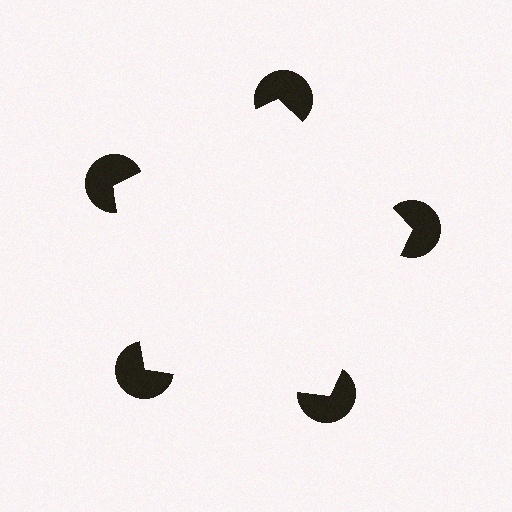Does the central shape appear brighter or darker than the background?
It typically appears slightly brighter than the background, even though no actual brightness change is drawn.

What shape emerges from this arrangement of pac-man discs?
An illusory pentagon — its edges are inferred from the aligned wedge cuts in the pac-man discs, not physically drawn.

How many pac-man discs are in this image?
There are 5 — one at each vertex of the illusory pentagon.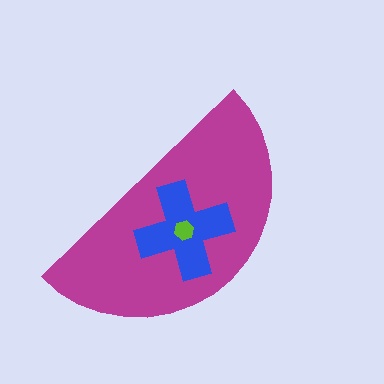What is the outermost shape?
The magenta semicircle.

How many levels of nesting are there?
3.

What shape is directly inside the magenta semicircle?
The blue cross.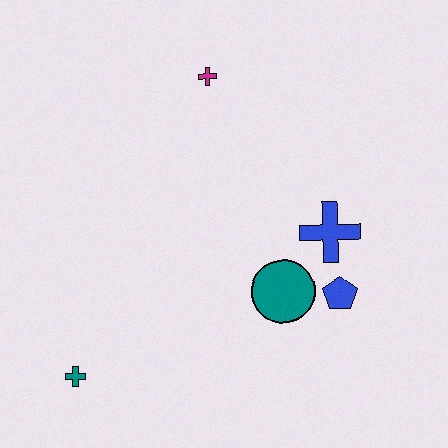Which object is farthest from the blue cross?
The teal cross is farthest from the blue cross.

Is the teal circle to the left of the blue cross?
Yes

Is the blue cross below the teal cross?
No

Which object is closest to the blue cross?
The blue pentagon is closest to the blue cross.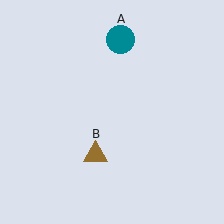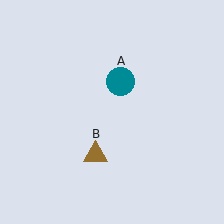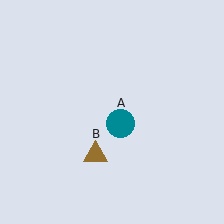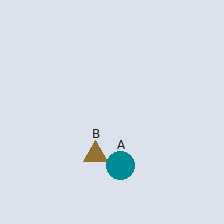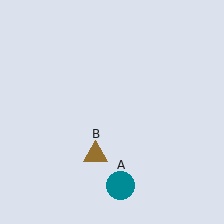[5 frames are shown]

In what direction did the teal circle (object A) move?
The teal circle (object A) moved down.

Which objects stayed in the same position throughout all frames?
Brown triangle (object B) remained stationary.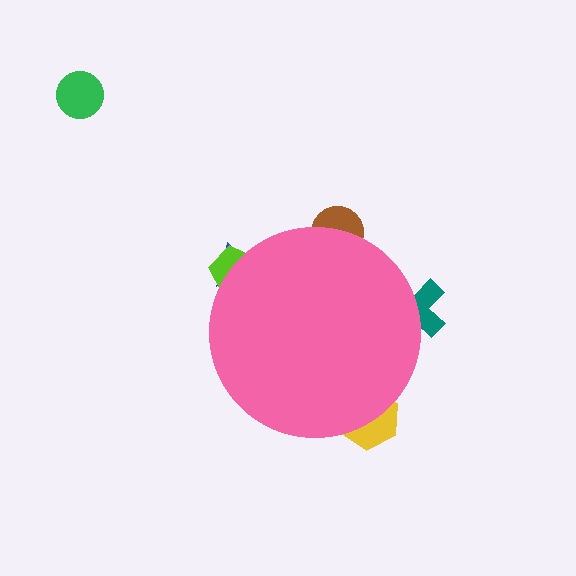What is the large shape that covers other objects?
A pink circle.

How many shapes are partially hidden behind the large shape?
5 shapes are partially hidden.